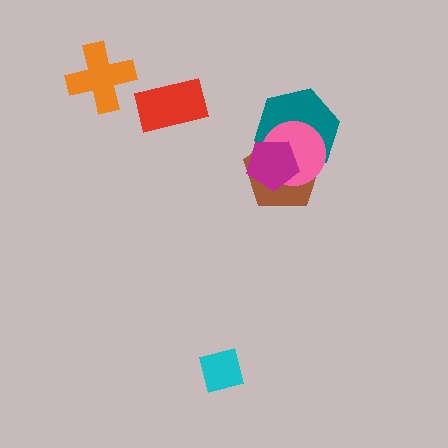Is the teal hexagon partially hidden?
Yes, it is partially covered by another shape.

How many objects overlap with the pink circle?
3 objects overlap with the pink circle.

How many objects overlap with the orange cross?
0 objects overlap with the orange cross.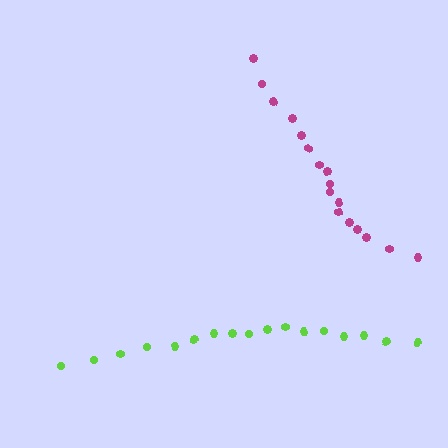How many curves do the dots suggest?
There are 2 distinct paths.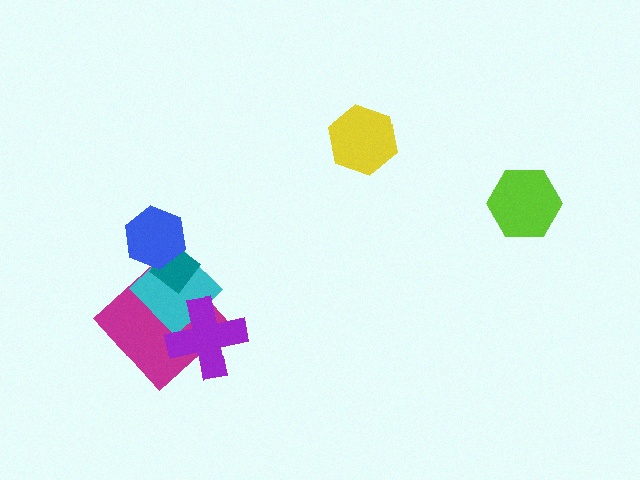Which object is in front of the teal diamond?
The blue hexagon is in front of the teal diamond.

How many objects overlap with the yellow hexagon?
0 objects overlap with the yellow hexagon.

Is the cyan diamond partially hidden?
Yes, it is partially covered by another shape.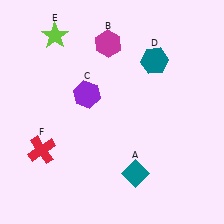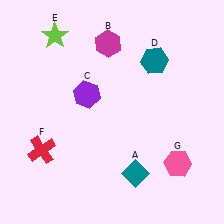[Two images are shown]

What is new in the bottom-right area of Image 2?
A pink hexagon (G) was added in the bottom-right area of Image 2.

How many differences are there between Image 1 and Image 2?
There is 1 difference between the two images.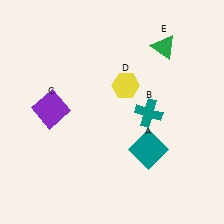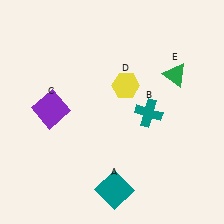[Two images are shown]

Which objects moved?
The objects that moved are: the teal square (A), the green triangle (E).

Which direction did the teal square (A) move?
The teal square (A) moved down.